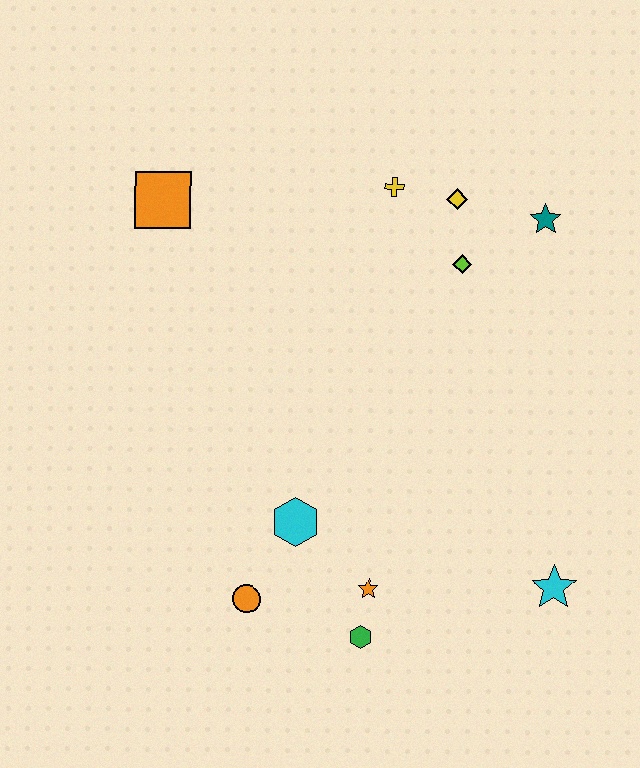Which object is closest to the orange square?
The yellow cross is closest to the orange square.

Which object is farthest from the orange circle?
The teal star is farthest from the orange circle.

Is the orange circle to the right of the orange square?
Yes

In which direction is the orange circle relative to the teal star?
The orange circle is below the teal star.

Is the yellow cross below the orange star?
No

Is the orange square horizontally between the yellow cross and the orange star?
No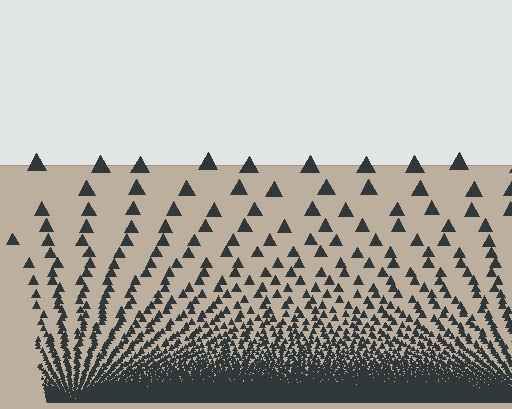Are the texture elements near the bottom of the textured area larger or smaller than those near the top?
Smaller. The gradient is inverted — elements near the bottom are smaller and denser.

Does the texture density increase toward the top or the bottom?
Density increases toward the bottom.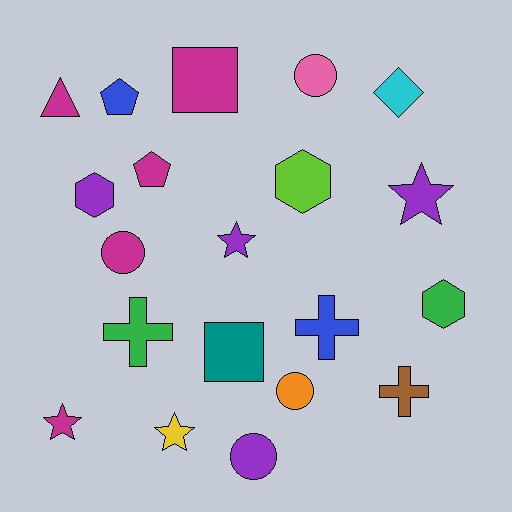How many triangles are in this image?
There is 1 triangle.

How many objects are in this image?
There are 20 objects.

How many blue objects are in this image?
There are 2 blue objects.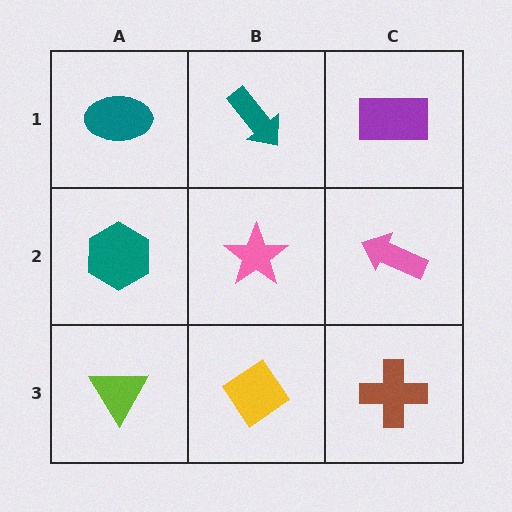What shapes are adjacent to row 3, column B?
A pink star (row 2, column B), a lime triangle (row 3, column A), a brown cross (row 3, column C).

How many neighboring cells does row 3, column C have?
2.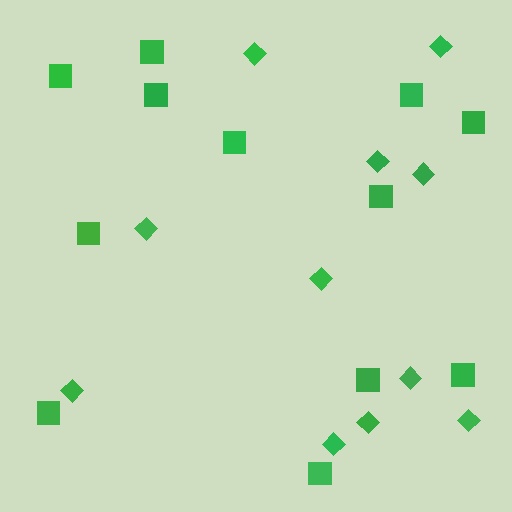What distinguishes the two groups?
There are 2 groups: one group of squares (12) and one group of diamonds (11).